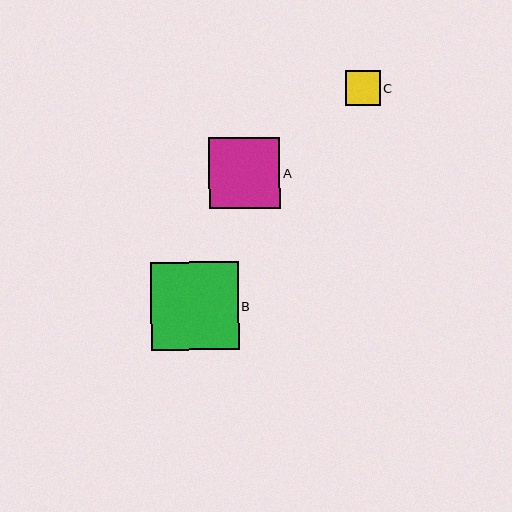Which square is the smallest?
Square C is the smallest with a size of approximately 34 pixels.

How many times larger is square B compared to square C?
Square B is approximately 2.6 times the size of square C.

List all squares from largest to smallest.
From largest to smallest: B, A, C.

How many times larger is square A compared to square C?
Square A is approximately 2.1 times the size of square C.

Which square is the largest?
Square B is the largest with a size of approximately 88 pixels.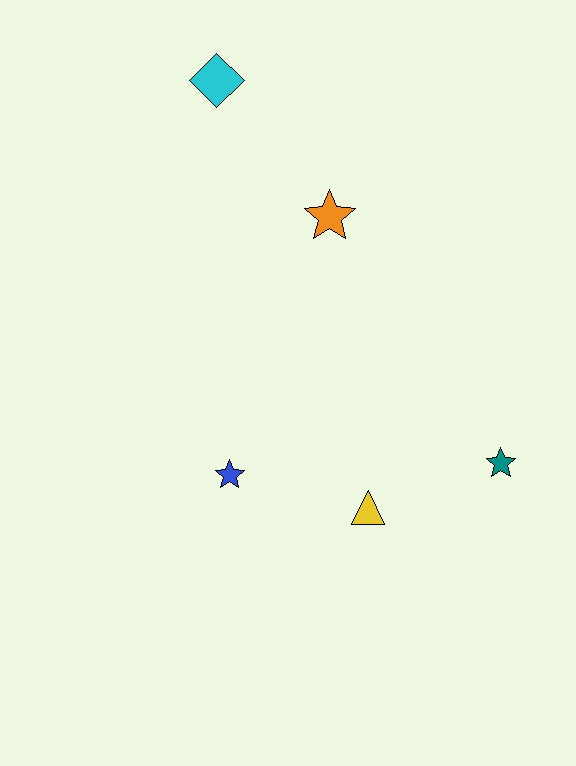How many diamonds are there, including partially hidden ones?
There is 1 diamond.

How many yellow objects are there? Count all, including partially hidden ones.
There is 1 yellow object.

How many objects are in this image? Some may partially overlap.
There are 5 objects.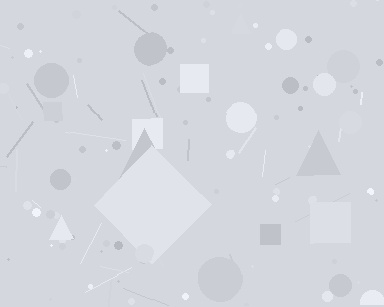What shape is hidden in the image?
A diamond is hidden in the image.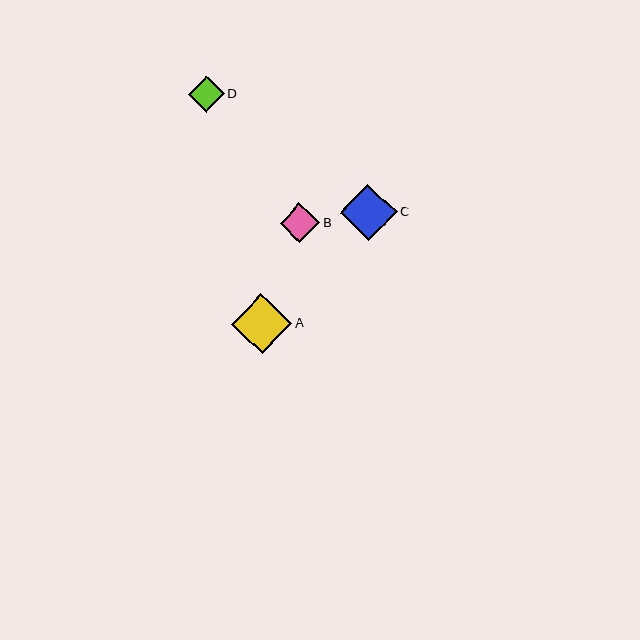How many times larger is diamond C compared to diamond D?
Diamond C is approximately 1.6 times the size of diamond D.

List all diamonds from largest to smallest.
From largest to smallest: A, C, B, D.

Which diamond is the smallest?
Diamond D is the smallest with a size of approximately 36 pixels.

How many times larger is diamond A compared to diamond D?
Diamond A is approximately 1.7 times the size of diamond D.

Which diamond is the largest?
Diamond A is the largest with a size of approximately 60 pixels.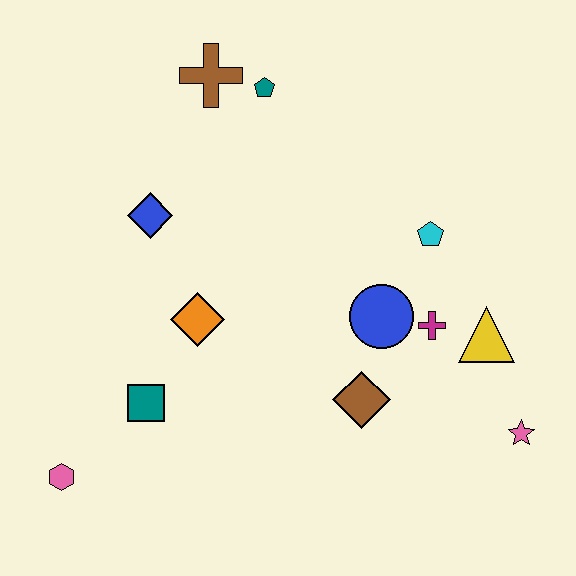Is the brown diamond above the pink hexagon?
Yes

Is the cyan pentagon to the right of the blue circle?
Yes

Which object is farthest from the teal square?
The pink star is farthest from the teal square.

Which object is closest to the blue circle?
The magenta cross is closest to the blue circle.